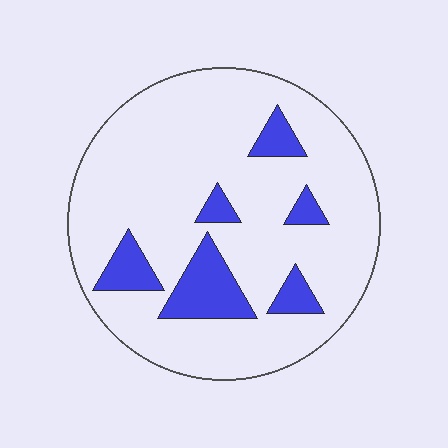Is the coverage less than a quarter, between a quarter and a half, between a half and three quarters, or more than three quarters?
Less than a quarter.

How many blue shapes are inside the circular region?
6.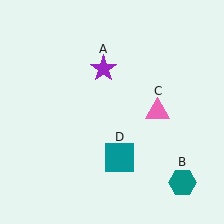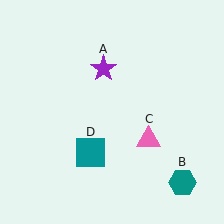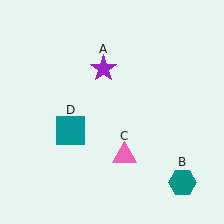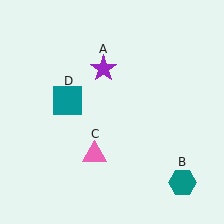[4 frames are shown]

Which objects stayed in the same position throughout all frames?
Purple star (object A) and teal hexagon (object B) remained stationary.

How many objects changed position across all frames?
2 objects changed position: pink triangle (object C), teal square (object D).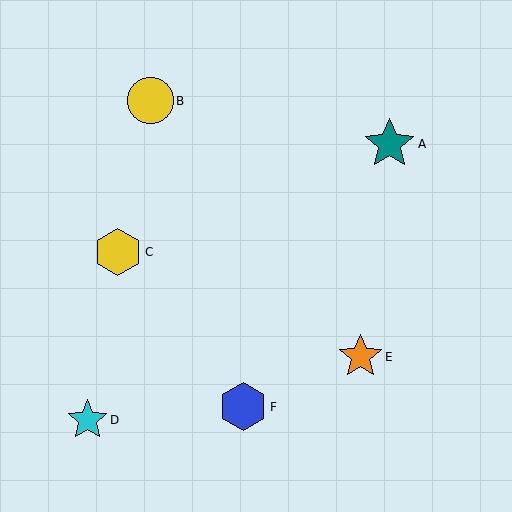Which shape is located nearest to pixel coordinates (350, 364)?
The orange star (labeled E) at (361, 357) is nearest to that location.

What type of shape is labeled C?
Shape C is a yellow hexagon.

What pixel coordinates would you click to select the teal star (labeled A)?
Click at (390, 144) to select the teal star A.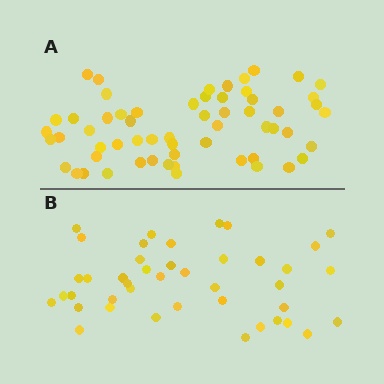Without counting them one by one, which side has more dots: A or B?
Region A (the top region) has more dots.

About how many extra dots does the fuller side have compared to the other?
Region A has approximately 15 more dots than region B.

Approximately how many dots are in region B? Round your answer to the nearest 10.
About 40 dots. (The exact count is 42, which rounds to 40.)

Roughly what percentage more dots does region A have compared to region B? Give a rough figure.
About 40% more.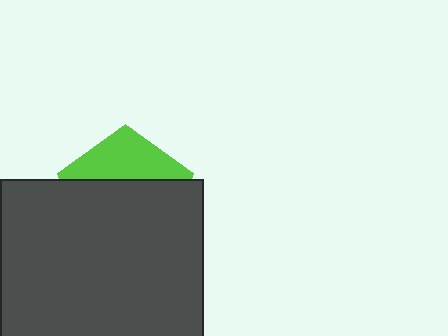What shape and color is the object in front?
The object in front is a dark gray square.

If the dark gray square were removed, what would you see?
You would see the complete lime pentagon.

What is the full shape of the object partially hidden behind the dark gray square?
The partially hidden object is a lime pentagon.